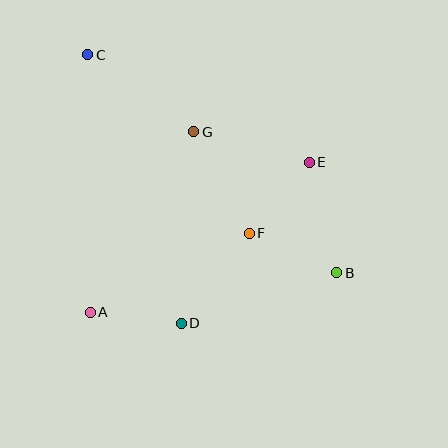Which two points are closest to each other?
Points A and D are closest to each other.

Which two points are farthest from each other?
Points B and C are farthest from each other.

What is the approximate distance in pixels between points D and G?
The distance between D and G is approximately 192 pixels.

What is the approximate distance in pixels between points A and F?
The distance between A and F is approximately 177 pixels.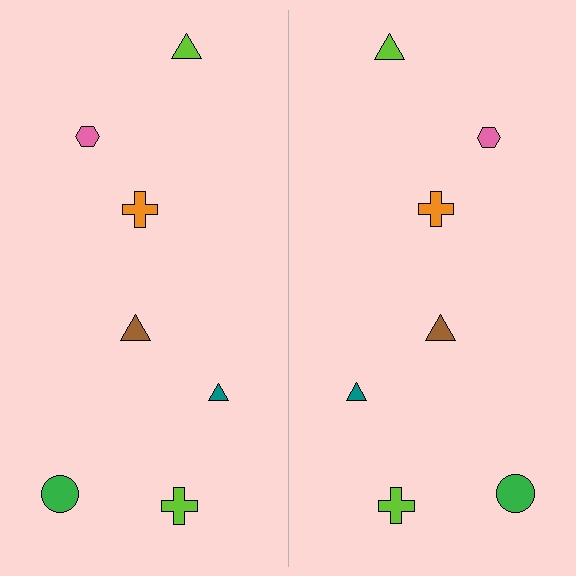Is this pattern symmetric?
Yes, this pattern has bilateral (reflection) symmetry.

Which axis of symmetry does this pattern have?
The pattern has a vertical axis of symmetry running through the center of the image.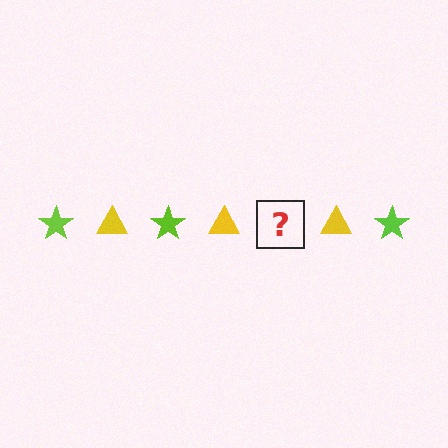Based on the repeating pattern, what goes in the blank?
The blank should be a lime star.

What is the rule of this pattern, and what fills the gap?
The rule is that the pattern alternates between lime star and yellow triangle. The gap should be filled with a lime star.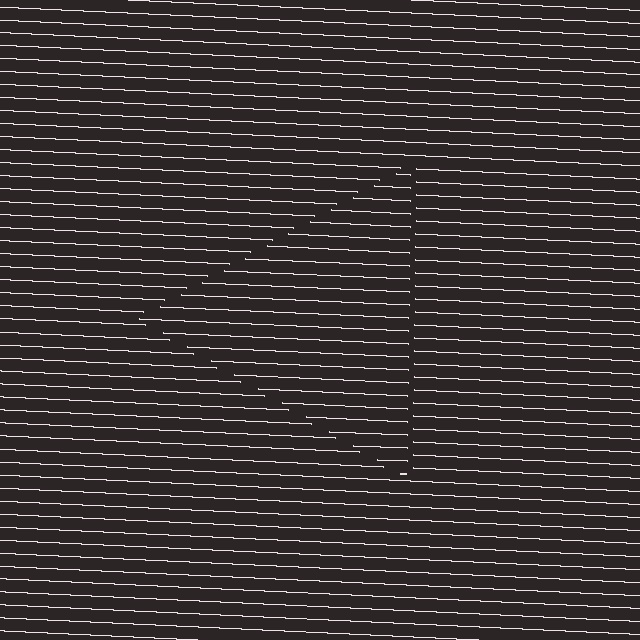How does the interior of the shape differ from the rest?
The interior of the shape contains the same grating, shifted by half a period — the contour is defined by the phase discontinuity where line-ends from the inner and outer gratings abut.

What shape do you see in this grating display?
An illusory triangle. The interior of the shape contains the same grating, shifted by half a period — the contour is defined by the phase discontinuity where line-ends from the inner and outer gratings abut.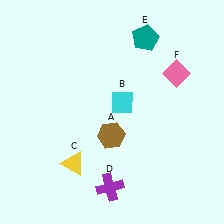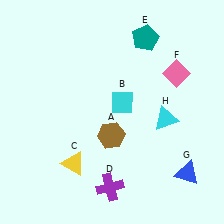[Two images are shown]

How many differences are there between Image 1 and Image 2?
There are 2 differences between the two images.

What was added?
A blue triangle (G), a cyan triangle (H) were added in Image 2.